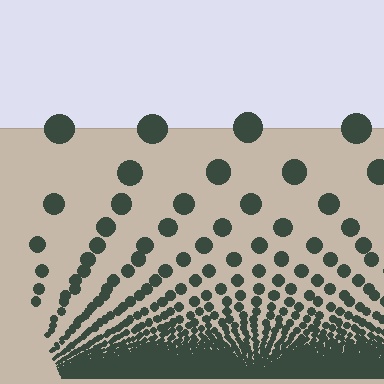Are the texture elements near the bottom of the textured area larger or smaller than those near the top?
Smaller. The gradient is inverted — elements near the bottom are smaller and denser.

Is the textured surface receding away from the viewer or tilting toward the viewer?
The surface appears to tilt toward the viewer. Texture elements get larger and sparser toward the top.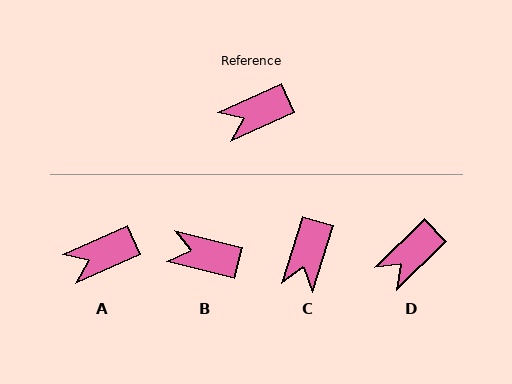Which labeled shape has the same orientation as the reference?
A.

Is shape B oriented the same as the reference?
No, it is off by about 38 degrees.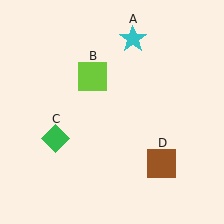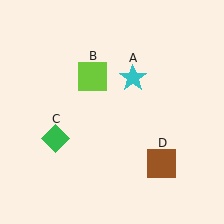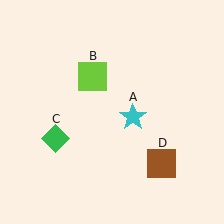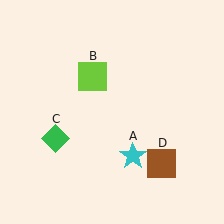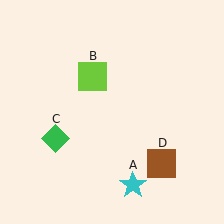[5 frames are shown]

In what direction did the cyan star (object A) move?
The cyan star (object A) moved down.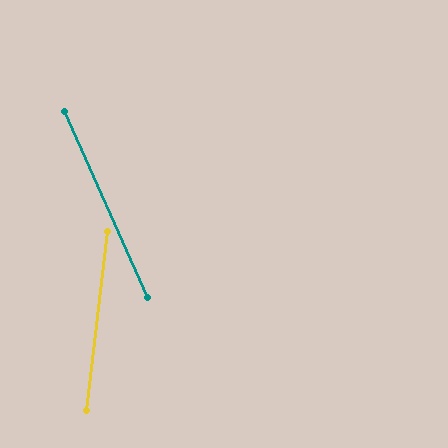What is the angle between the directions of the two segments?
Approximately 30 degrees.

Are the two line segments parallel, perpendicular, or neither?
Neither parallel nor perpendicular — they differ by about 30°.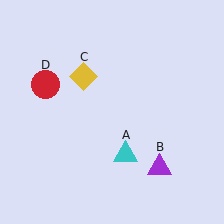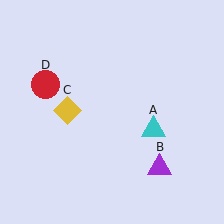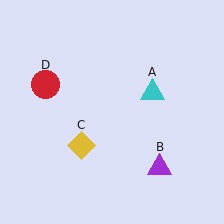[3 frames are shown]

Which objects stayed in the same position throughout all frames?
Purple triangle (object B) and red circle (object D) remained stationary.